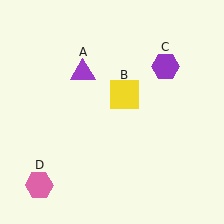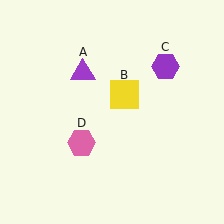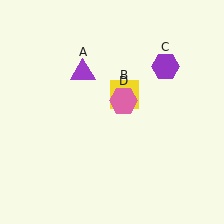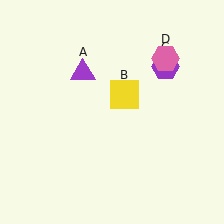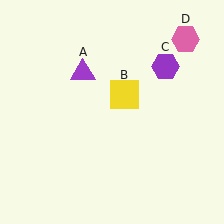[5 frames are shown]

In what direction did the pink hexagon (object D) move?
The pink hexagon (object D) moved up and to the right.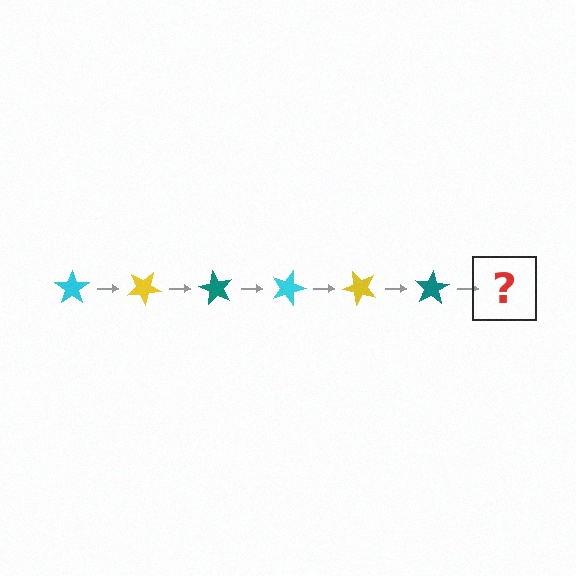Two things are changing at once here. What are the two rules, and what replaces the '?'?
The two rules are that it rotates 30 degrees each step and the color cycles through cyan, yellow, and teal. The '?' should be a cyan star, rotated 180 degrees from the start.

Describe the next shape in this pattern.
It should be a cyan star, rotated 180 degrees from the start.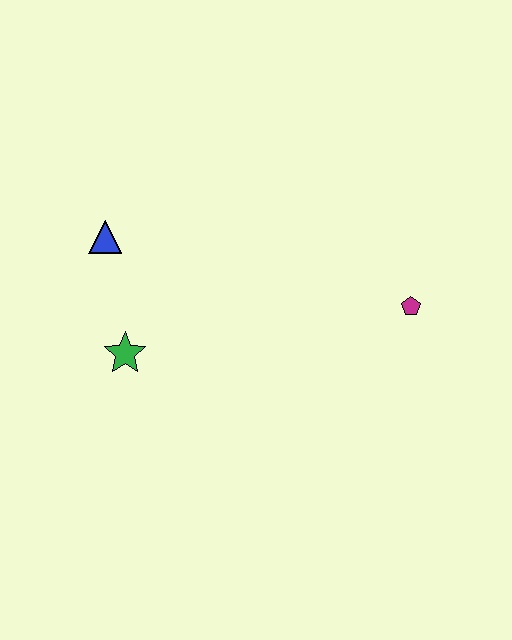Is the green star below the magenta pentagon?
Yes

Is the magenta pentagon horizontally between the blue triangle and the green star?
No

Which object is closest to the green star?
The blue triangle is closest to the green star.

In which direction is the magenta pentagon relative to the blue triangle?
The magenta pentagon is to the right of the blue triangle.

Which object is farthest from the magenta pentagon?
The blue triangle is farthest from the magenta pentagon.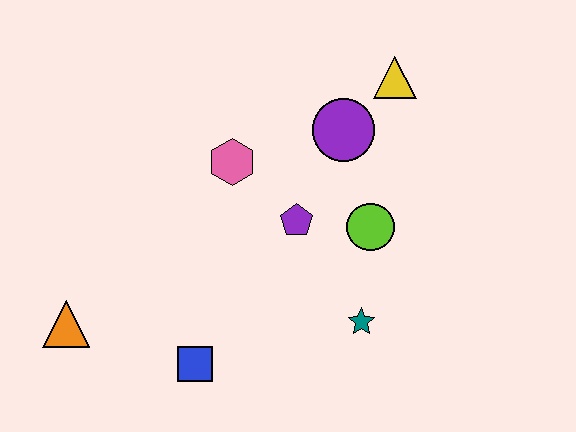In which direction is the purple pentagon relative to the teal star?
The purple pentagon is above the teal star.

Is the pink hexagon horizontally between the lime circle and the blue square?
Yes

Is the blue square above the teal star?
No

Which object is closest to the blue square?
The orange triangle is closest to the blue square.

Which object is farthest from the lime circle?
The orange triangle is farthest from the lime circle.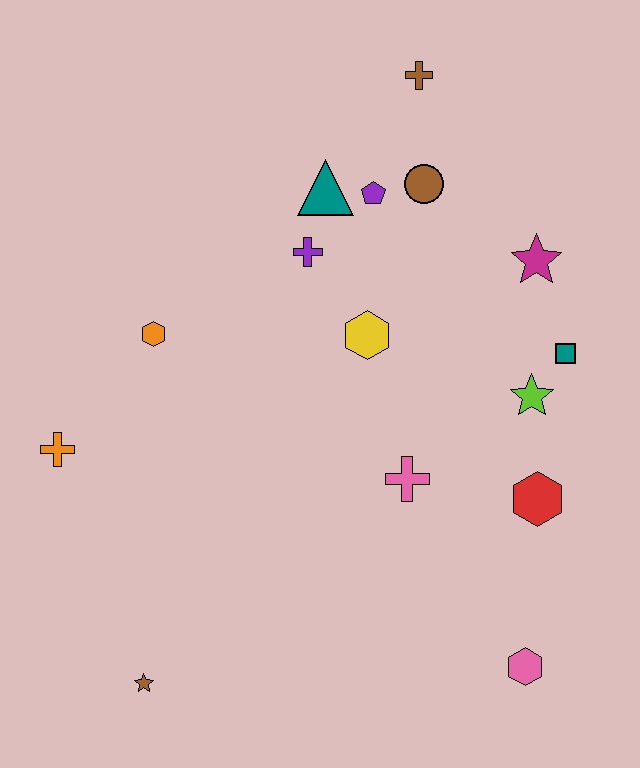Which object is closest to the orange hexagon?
The orange cross is closest to the orange hexagon.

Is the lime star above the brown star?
Yes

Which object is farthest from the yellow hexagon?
The brown star is farthest from the yellow hexagon.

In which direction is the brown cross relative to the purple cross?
The brown cross is above the purple cross.